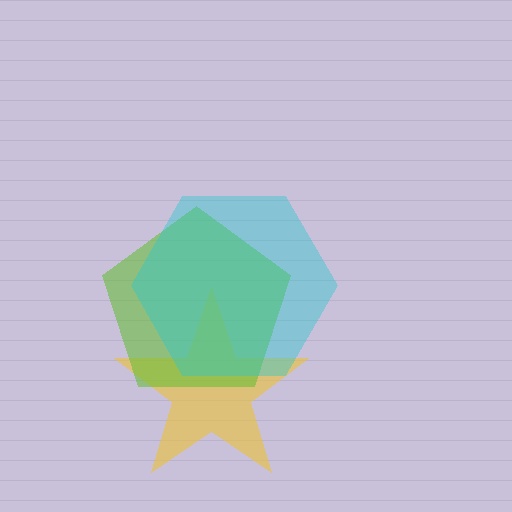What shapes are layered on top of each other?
The layered shapes are: a yellow star, a lime pentagon, a cyan hexagon.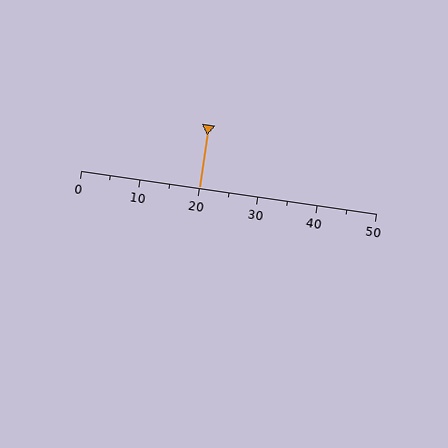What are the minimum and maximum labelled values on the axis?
The axis runs from 0 to 50.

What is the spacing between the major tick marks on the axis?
The major ticks are spaced 10 apart.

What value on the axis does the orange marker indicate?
The marker indicates approximately 20.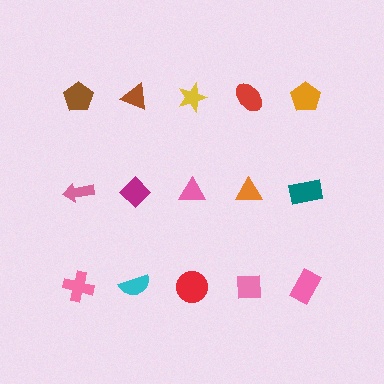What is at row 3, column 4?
A pink square.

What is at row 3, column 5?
A pink rectangle.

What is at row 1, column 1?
A brown pentagon.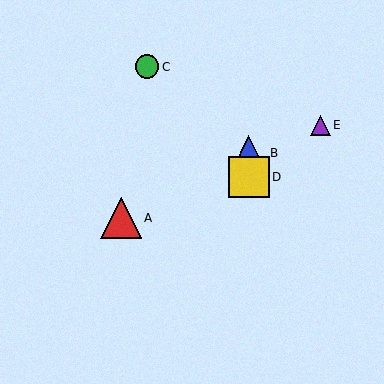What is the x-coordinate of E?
Object E is at x≈320.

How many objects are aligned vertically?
2 objects (B, D) are aligned vertically.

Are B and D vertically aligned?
Yes, both are at x≈249.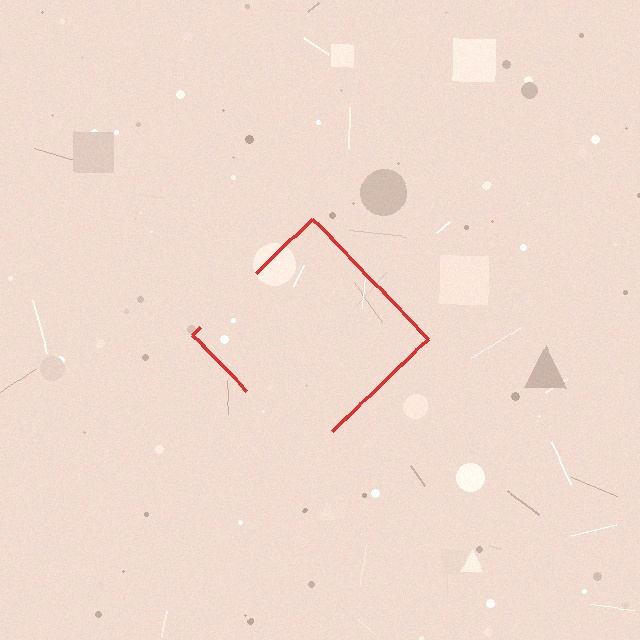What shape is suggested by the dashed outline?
The dashed outline suggests a diamond.